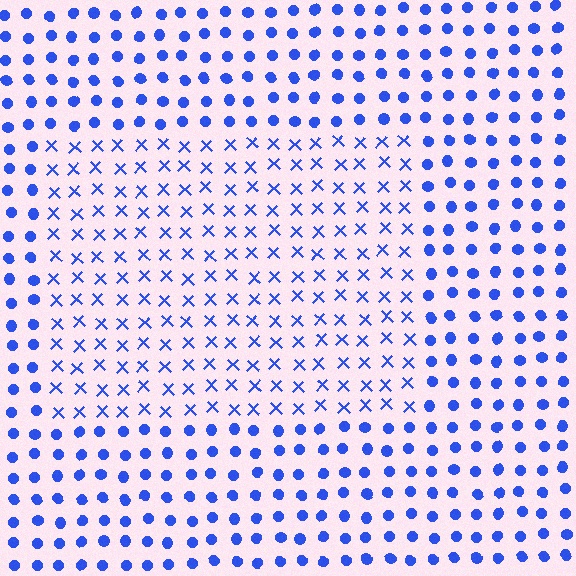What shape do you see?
I see a rectangle.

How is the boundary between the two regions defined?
The boundary is defined by a change in element shape: X marks inside vs. circles outside. All elements share the same color and spacing.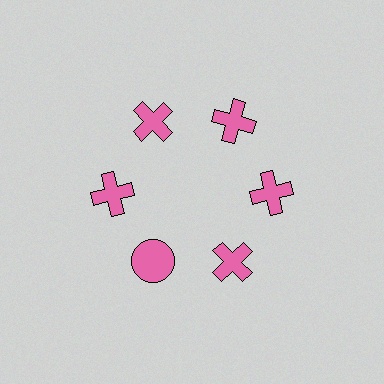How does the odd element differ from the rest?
It has a different shape: circle instead of cross.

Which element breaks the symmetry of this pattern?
The pink circle at roughly the 7 o'clock position breaks the symmetry. All other shapes are pink crosses.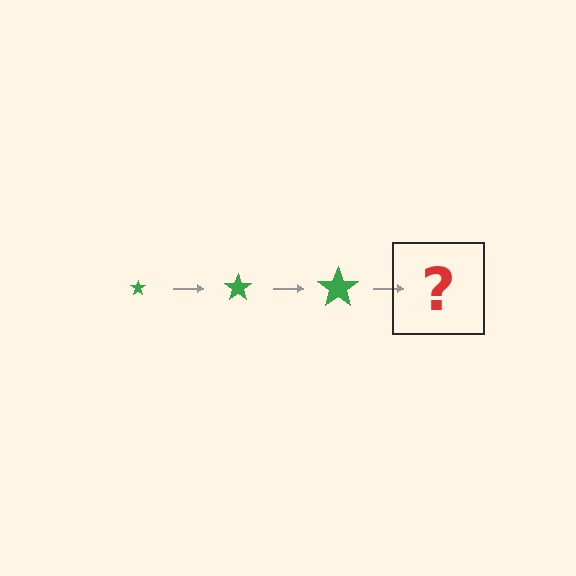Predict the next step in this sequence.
The next step is a green star, larger than the previous one.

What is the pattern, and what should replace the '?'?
The pattern is that the star gets progressively larger each step. The '?' should be a green star, larger than the previous one.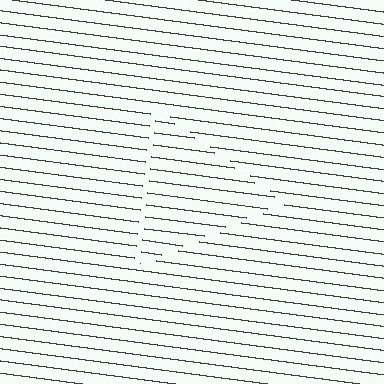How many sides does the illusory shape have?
3 sides — the line-ends trace a triangle.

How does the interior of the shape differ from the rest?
The interior of the shape contains the same grating, shifted by half a period — the contour is defined by the phase discontinuity where line-ends from the inner and outer gratings abut.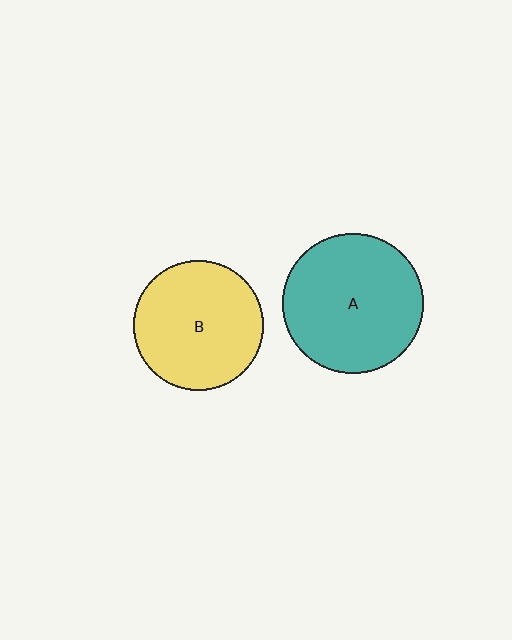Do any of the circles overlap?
No, none of the circles overlap.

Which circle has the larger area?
Circle A (teal).